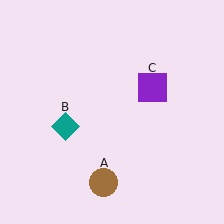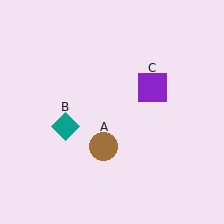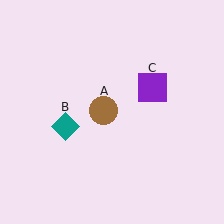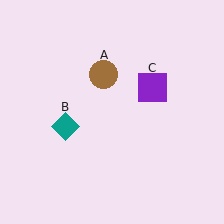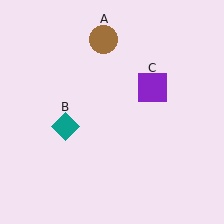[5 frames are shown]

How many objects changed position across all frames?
1 object changed position: brown circle (object A).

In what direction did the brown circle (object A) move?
The brown circle (object A) moved up.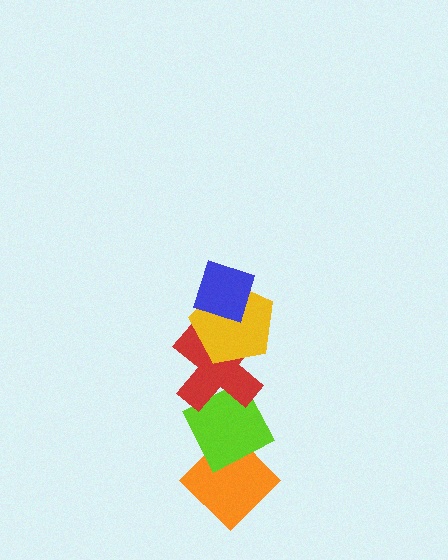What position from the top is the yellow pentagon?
The yellow pentagon is 2nd from the top.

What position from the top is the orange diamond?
The orange diamond is 5th from the top.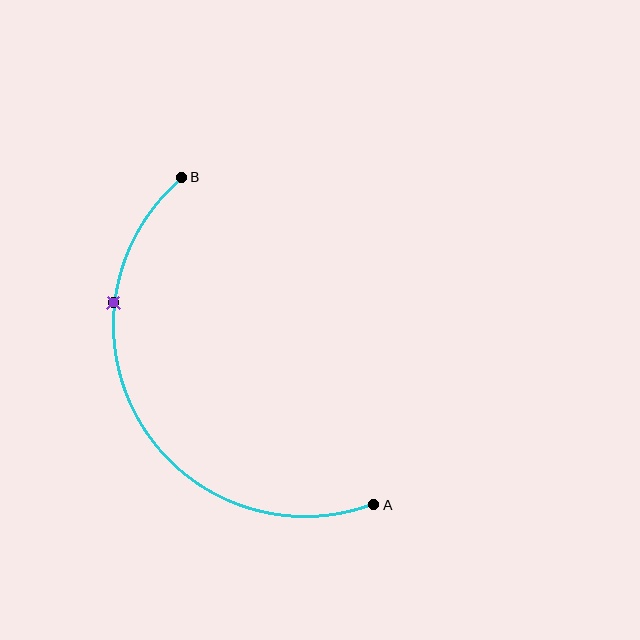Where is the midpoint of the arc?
The arc midpoint is the point on the curve farthest from the straight line joining A and B. It sits to the left of that line.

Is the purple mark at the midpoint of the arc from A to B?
No. The purple mark lies on the arc but is closer to endpoint B. The arc midpoint would be at the point on the curve equidistant along the arc from both A and B.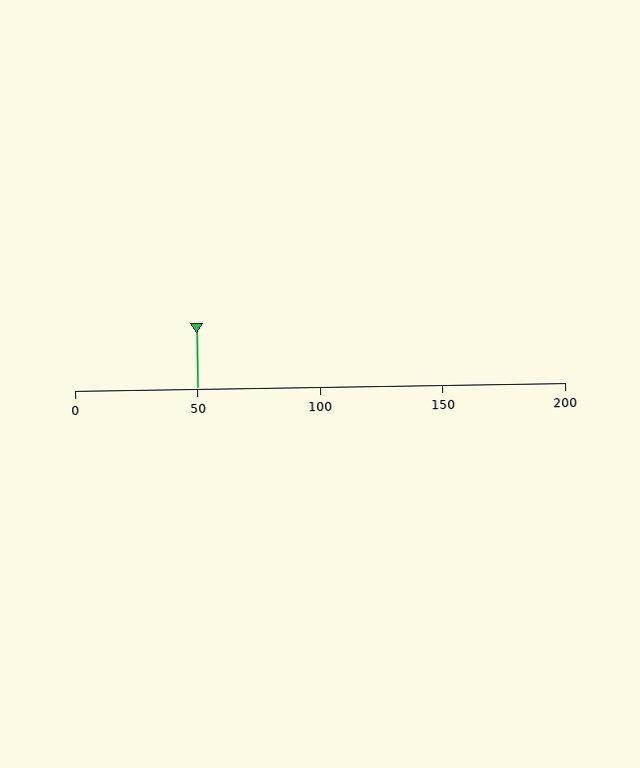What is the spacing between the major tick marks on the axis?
The major ticks are spaced 50 apart.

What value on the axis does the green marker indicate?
The marker indicates approximately 50.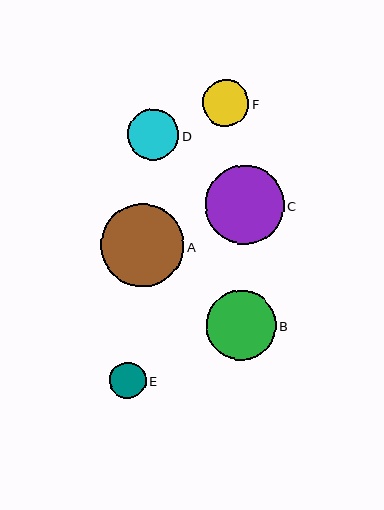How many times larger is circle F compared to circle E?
Circle F is approximately 1.3 times the size of circle E.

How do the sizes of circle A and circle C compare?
Circle A and circle C are approximately the same size.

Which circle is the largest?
Circle A is the largest with a size of approximately 83 pixels.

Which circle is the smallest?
Circle E is the smallest with a size of approximately 37 pixels.